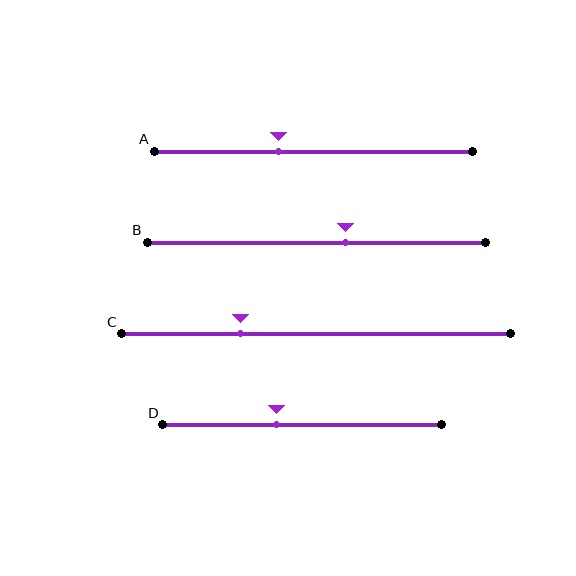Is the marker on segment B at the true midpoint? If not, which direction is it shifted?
No, the marker on segment B is shifted to the right by about 8% of the segment length.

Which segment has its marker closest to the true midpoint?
Segment B has its marker closest to the true midpoint.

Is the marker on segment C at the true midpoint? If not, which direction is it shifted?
No, the marker on segment C is shifted to the left by about 19% of the segment length.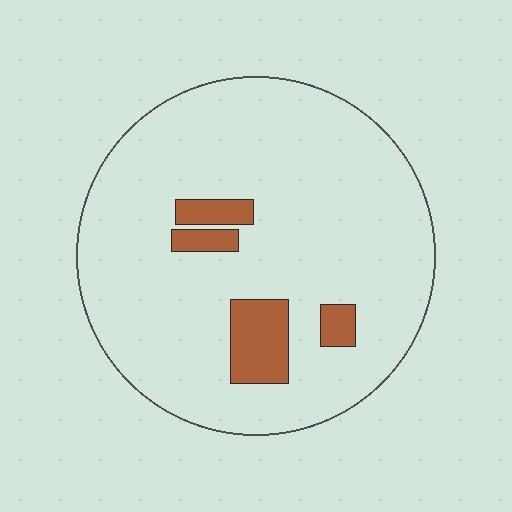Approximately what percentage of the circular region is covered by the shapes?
Approximately 10%.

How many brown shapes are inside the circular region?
4.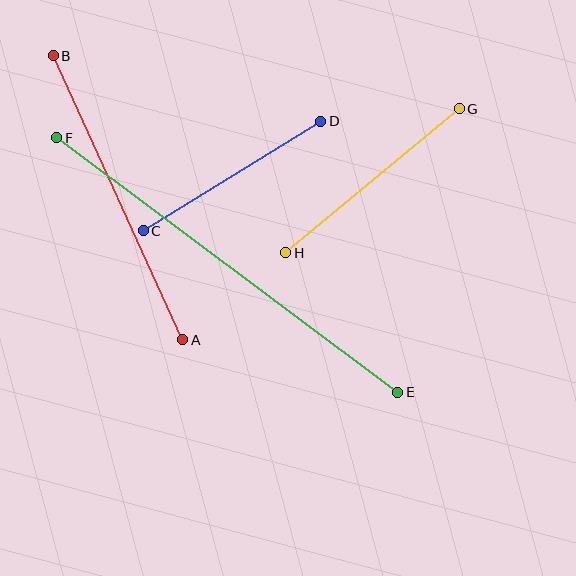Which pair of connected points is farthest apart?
Points E and F are farthest apart.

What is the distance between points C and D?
The distance is approximately 208 pixels.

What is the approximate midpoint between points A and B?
The midpoint is at approximately (118, 198) pixels.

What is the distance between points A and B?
The distance is approximately 312 pixels.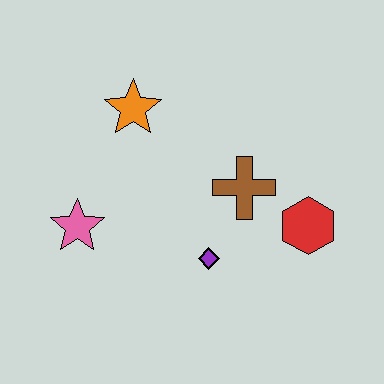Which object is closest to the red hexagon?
The brown cross is closest to the red hexagon.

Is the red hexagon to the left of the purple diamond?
No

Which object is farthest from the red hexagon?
The pink star is farthest from the red hexagon.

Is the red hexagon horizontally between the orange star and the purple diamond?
No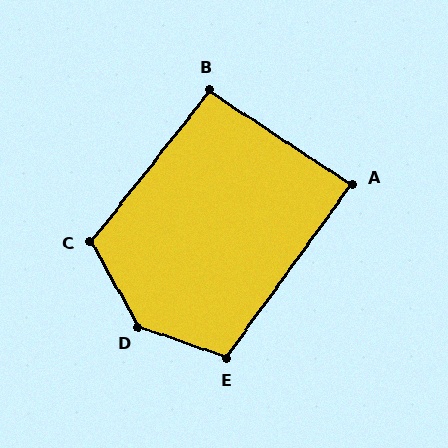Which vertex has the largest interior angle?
D, at approximately 138 degrees.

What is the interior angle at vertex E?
Approximately 107 degrees (obtuse).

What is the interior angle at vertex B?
Approximately 95 degrees (approximately right).